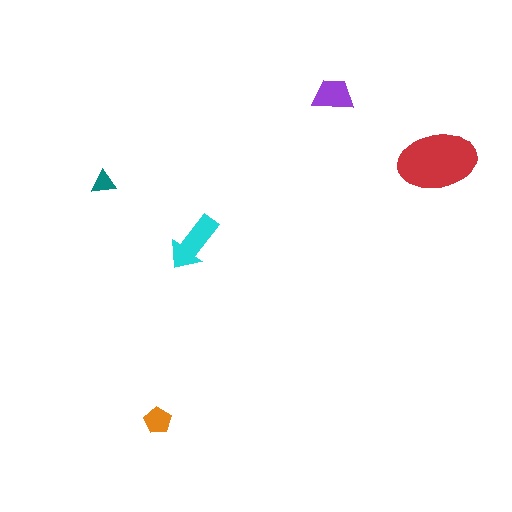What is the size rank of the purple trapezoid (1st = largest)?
3rd.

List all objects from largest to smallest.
The red ellipse, the cyan arrow, the purple trapezoid, the orange pentagon, the teal triangle.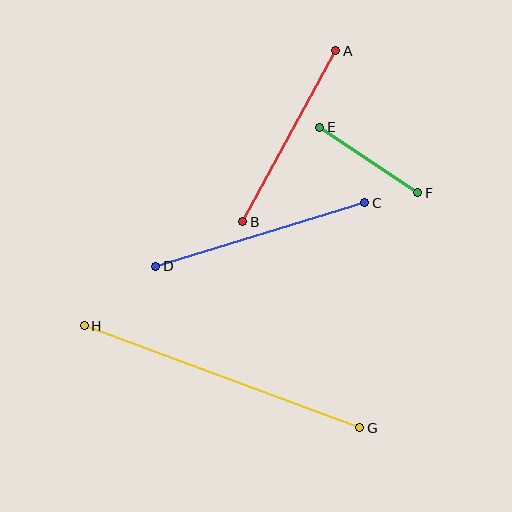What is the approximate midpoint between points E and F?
The midpoint is at approximately (369, 160) pixels.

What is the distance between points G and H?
The distance is approximately 294 pixels.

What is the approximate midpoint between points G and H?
The midpoint is at approximately (222, 377) pixels.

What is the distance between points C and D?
The distance is approximately 218 pixels.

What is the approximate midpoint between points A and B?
The midpoint is at approximately (289, 136) pixels.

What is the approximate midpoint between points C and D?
The midpoint is at approximately (260, 234) pixels.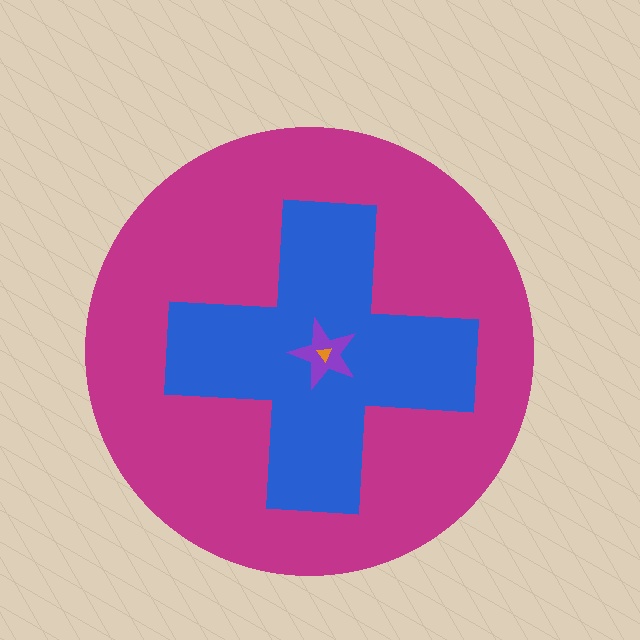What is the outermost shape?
The magenta circle.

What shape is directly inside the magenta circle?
The blue cross.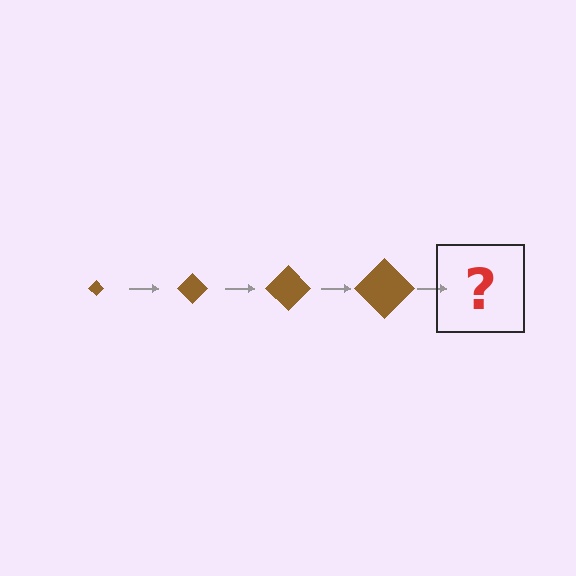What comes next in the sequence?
The next element should be a brown diamond, larger than the previous one.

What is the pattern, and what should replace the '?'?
The pattern is that the diamond gets progressively larger each step. The '?' should be a brown diamond, larger than the previous one.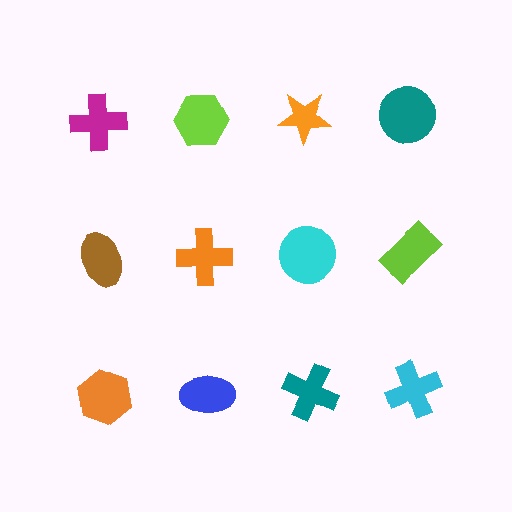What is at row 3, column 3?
A teal cross.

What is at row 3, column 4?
A cyan cross.